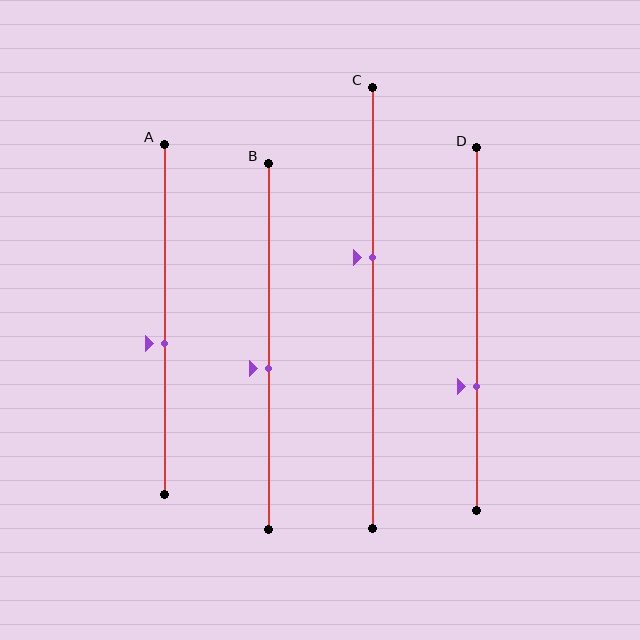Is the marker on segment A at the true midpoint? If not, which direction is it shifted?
No, the marker on segment A is shifted downward by about 7% of the segment length.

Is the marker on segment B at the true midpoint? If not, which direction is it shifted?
No, the marker on segment B is shifted downward by about 6% of the segment length.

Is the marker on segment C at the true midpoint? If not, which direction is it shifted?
No, the marker on segment C is shifted upward by about 11% of the segment length.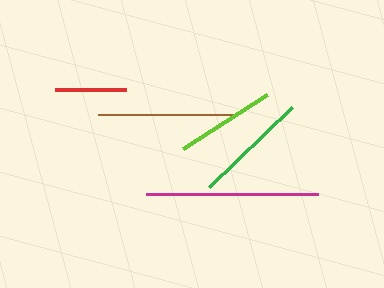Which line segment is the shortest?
The red line is the shortest at approximately 70 pixels.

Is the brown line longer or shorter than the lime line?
The brown line is longer than the lime line.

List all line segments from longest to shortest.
From longest to shortest: magenta, brown, green, lime, red.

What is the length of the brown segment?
The brown segment is approximately 135 pixels long.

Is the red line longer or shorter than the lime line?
The lime line is longer than the red line.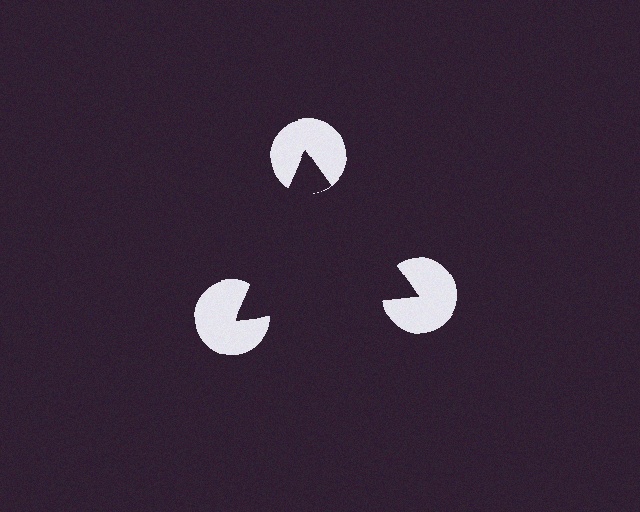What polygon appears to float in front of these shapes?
An illusory triangle — its edges are inferred from the aligned wedge cuts in the pac-man discs, not physically drawn.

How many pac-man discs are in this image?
There are 3 — one at each vertex of the illusory triangle.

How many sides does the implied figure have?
3 sides.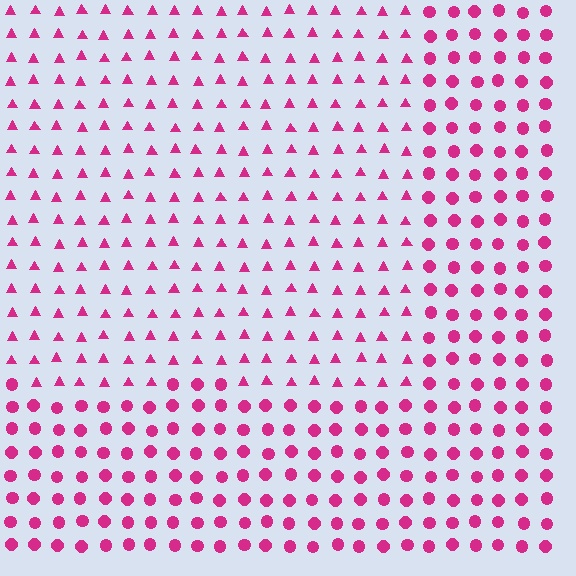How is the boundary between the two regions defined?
The boundary is defined by a change in element shape: triangles inside vs. circles outside. All elements share the same color and spacing.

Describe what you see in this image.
The image is filled with small magenta elements arranged in a uniform grid. A rectangle-shaped region contains triangles, while the surrounding area contains circles. The boundary is defined purely by the change in element shape.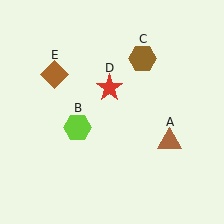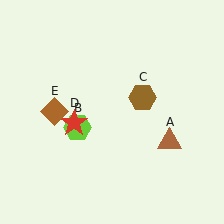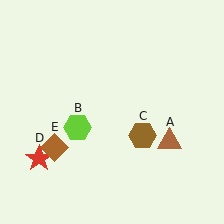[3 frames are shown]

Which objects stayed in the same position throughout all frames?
Brown triangle (object A) and lime hexagon (object B) remained stationary.